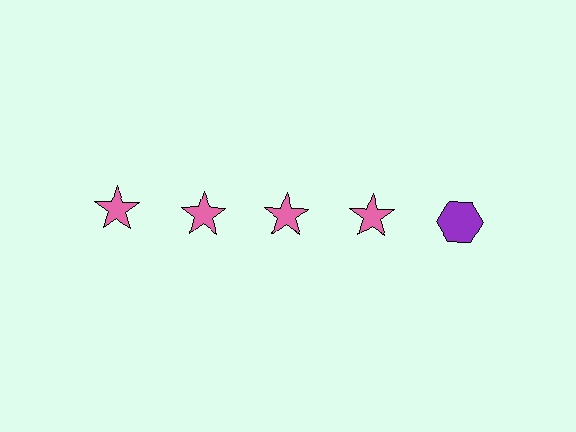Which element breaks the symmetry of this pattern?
The purple hexagon in the top row, rightmost column breaks the symmetry. All other shapes are pink stars.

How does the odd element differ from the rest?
It differs in both color (purple instead of pink) and shape (hexagon instead of star).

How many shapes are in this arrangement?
There are 5 shapes arranged in a grid pattern.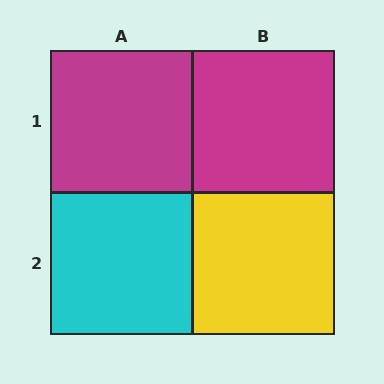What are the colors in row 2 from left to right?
Cyan, yellow.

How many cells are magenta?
2 cells are magenta.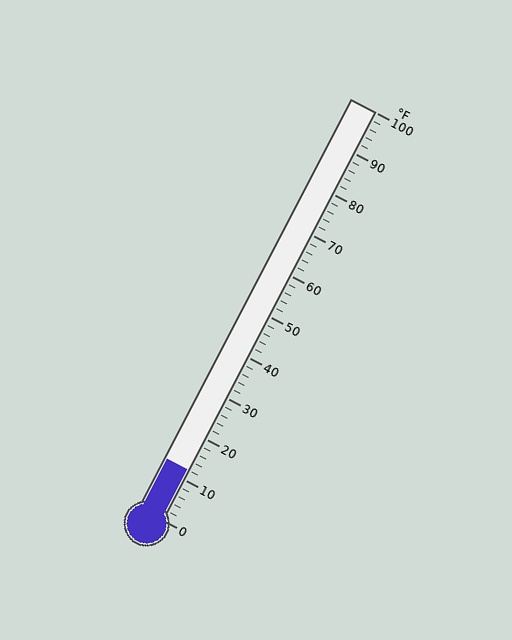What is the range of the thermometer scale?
The thermometer scale ranges from 0°F to 100°F.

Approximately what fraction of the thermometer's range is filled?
The thermometer is filled to approximately 10% of its range.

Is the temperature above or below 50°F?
The temperature is below 50°F.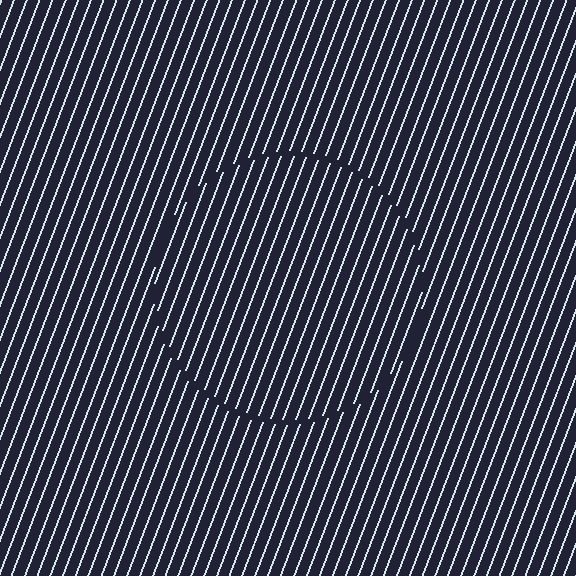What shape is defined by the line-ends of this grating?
An illusory circle. The interior of the shape contains the same grating, shifted by half a period — the contour is defined by the phase discontinuity where line-ends from the inner and outer gratings abut.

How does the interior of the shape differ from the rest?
The interior of the shape contains the same grating, shifted by half a period — the contour is defined by the phase discontinuity where line-ends from the inner and outer gratings abut.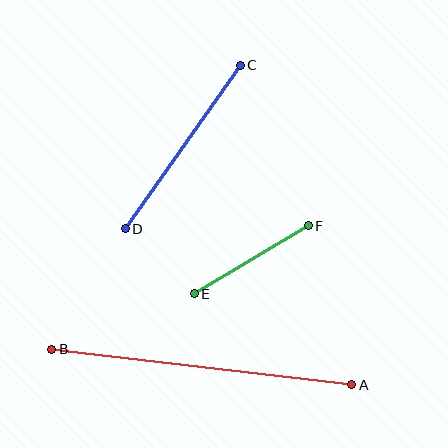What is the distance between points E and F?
The distance is approximately 133 pixels.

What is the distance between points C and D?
The distance is approximately 200 pixels.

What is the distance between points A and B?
The distance is approximately 302 pixels.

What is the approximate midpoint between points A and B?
The midpoint is at approximately (202, 367) pixels.